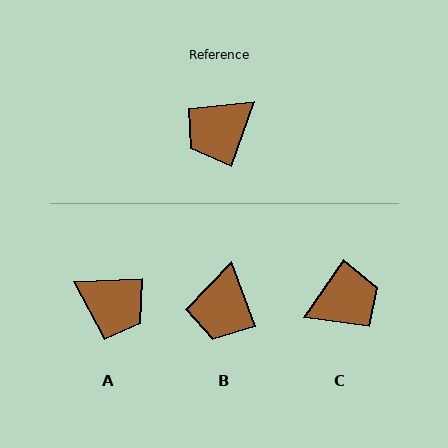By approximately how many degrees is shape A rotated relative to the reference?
Approximately 112 degrees counter-clockwise.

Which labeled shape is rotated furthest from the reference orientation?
C, about 165 degrees away.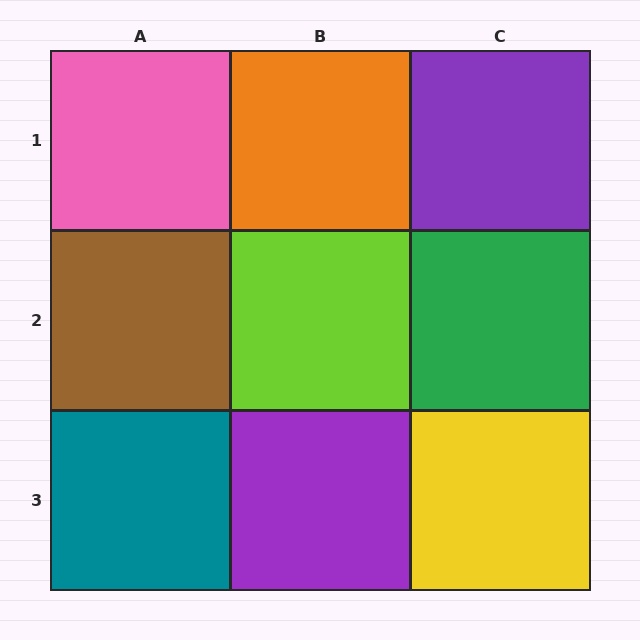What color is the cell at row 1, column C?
Purple.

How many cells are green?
1 cell is green.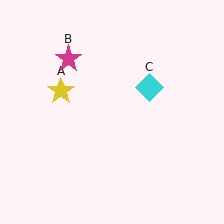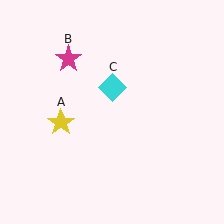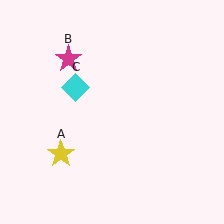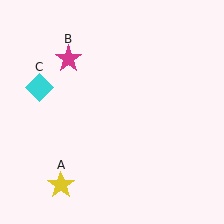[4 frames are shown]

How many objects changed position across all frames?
2 objects changed position: yellow star (object A), cyan diamond (object C).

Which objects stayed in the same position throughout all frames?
Magenta star (object B) remained stationary.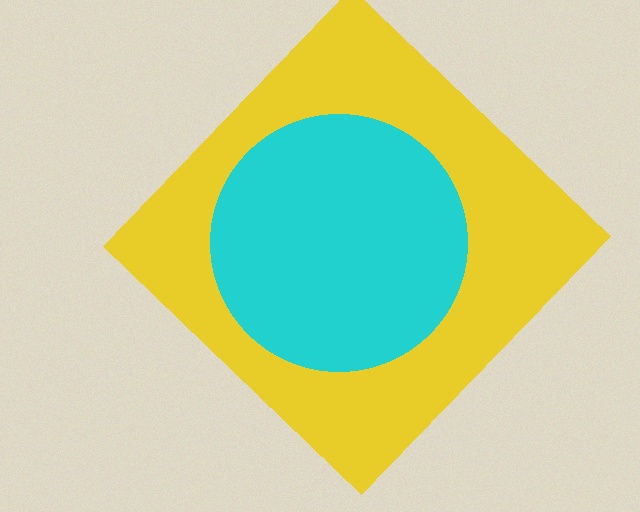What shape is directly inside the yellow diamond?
The cyan circle.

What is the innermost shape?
The cyan circle.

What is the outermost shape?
The yellow diamond.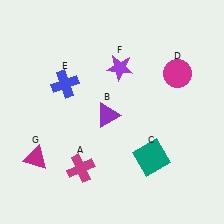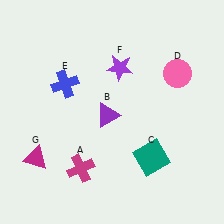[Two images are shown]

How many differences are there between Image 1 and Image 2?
There is 1 difference between the two images.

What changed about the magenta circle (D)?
In Image 1, D is magenta. In Image 2, it changed to pink.